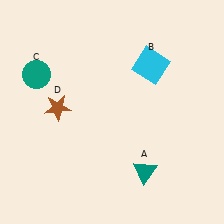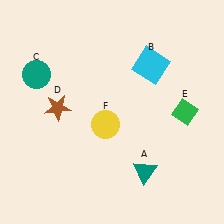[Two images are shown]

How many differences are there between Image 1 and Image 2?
There are 2 differences between the two images.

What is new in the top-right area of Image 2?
A green diamond (E) was added in the top-right area of Image 2.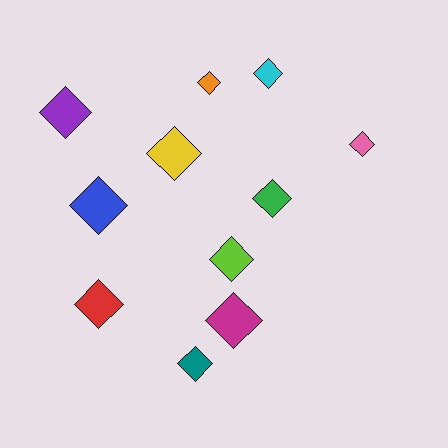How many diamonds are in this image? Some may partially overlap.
There are 11 diamonds.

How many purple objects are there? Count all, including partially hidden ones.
There is 1 purple object.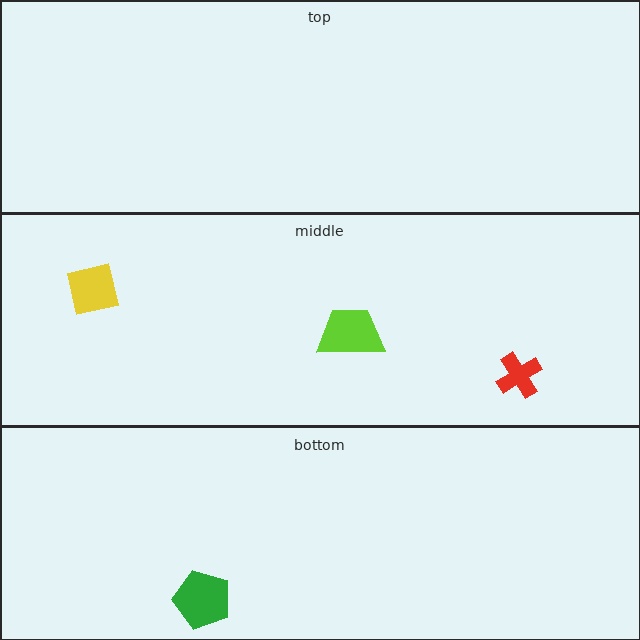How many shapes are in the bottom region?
1.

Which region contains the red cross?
The middle region.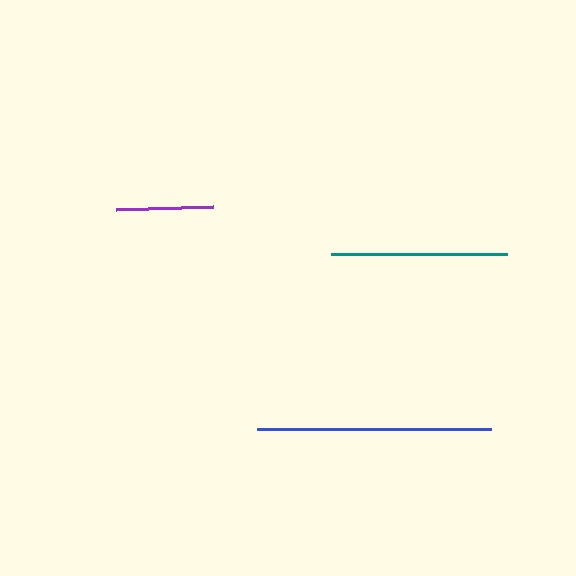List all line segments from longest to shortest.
From longest to shortest: blue, teal, purple.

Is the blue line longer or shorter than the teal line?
The blue line is longer than the teal line.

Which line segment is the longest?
The blue line is the longest at approximately 234 pixels.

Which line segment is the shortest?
The purple line is the shortest at approximately 97 pixels.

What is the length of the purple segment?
The purple segment is approximately 97 pixels long.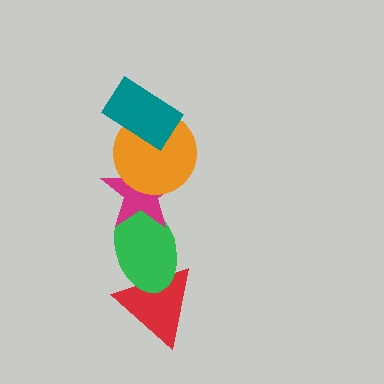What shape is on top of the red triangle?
The green ellipse is on top of the red triangle.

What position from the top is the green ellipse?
The green ellipse is 4th from the top.